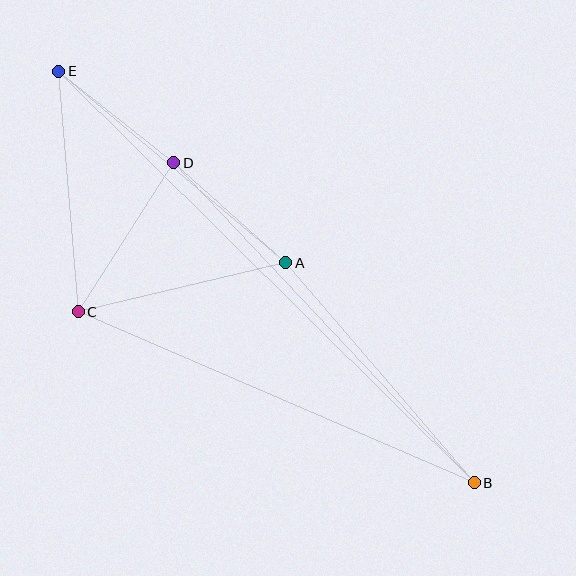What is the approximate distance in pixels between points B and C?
The distance between B and C is approximately 432 pixels.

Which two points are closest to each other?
Points D and E are closest to each other.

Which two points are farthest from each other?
Points B and E are farthest from each other.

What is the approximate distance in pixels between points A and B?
The distance between A and B is approximately 290 pixels.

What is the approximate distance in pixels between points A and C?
The distance between A and C is approximately 213 pixels.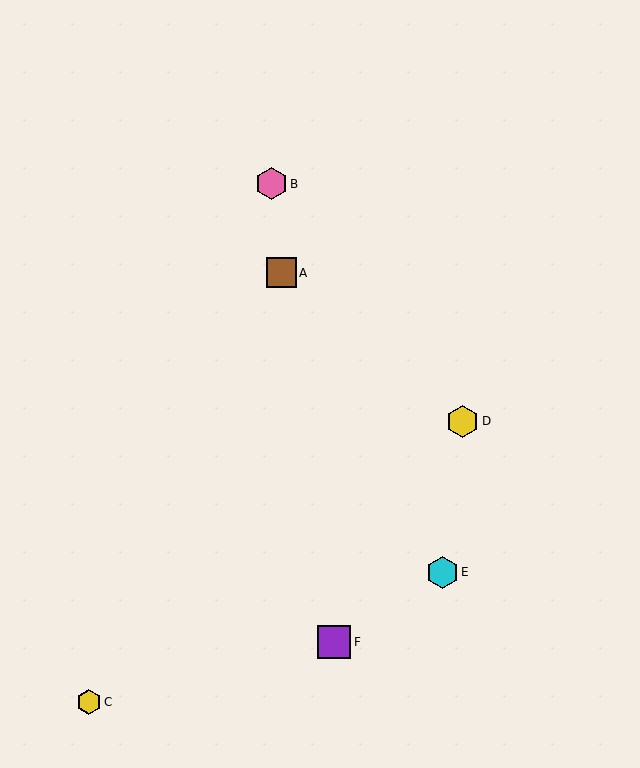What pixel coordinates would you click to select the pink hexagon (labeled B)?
Click at (271, 184) to select the pink hexagon B.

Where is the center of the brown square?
The center of the brown square is at (281, 273).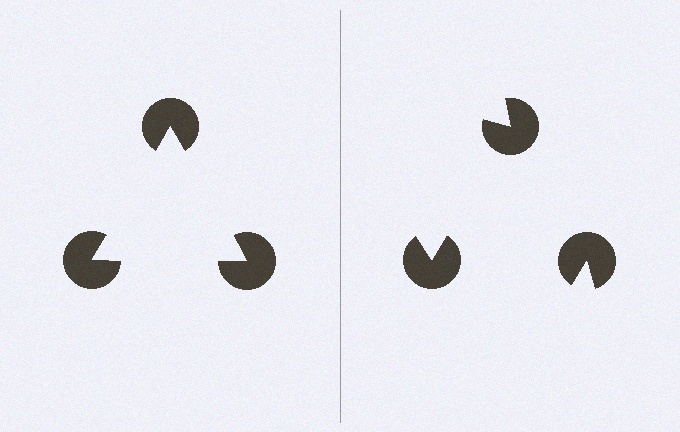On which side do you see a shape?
An illusory triangle appears on the left side. On the right side the wedge cuts are rotated, so no coherent shape forms.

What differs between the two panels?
The pac-man discs are positioned identically on both sides; only the wedge orientations differ. On the left they align to a triangle; on the right they are misaligned.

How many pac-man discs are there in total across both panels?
6 — 3 on each side.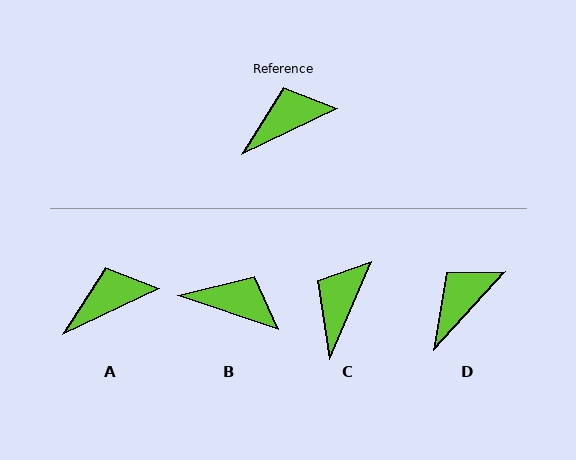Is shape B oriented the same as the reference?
No, it is off by about 44 degrees.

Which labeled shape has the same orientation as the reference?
A.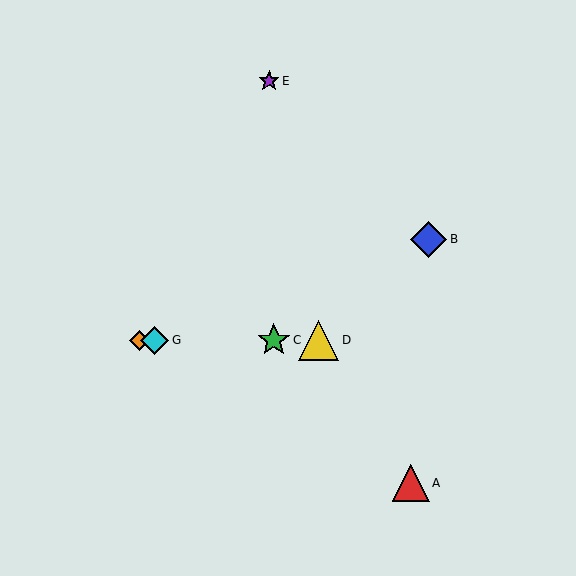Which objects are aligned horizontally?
Objects C, D, F, G are aligned horizontally.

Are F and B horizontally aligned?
No, F is at y≈340 and B is at y≈240.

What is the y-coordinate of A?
Object A is at y≈483.